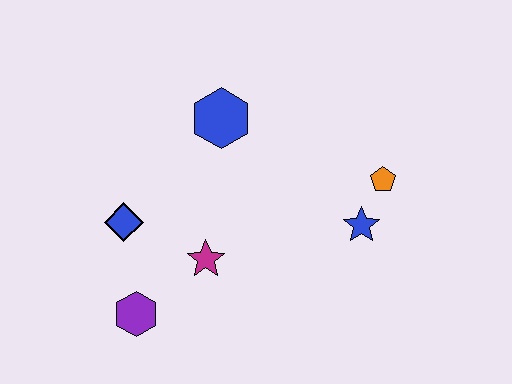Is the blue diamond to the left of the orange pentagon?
Yes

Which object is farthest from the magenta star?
The orange pentagon is farthest from the magenta star.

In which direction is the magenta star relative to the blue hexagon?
The magenta star is below the blue hexagon.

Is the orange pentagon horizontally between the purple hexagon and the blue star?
No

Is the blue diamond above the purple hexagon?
Yes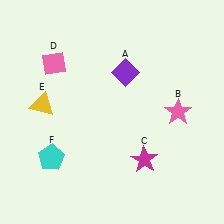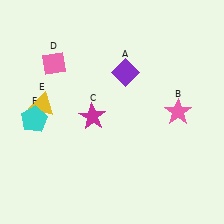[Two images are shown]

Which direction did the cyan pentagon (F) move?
The cyan pentagon (F) moved up.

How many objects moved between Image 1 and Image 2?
2 objects moved between the two images.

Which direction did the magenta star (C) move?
The magenta star (C) moved left.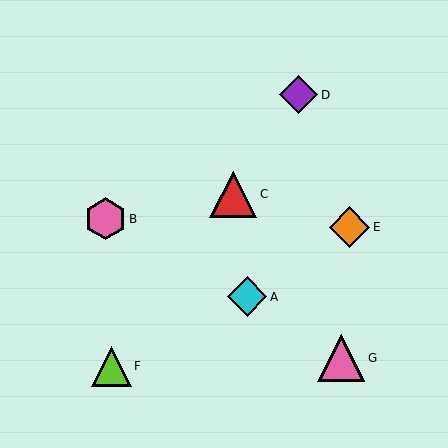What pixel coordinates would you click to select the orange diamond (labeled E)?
Click at (349, 227) to select the orange diamond E.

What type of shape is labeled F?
Shape F is a lime triangle.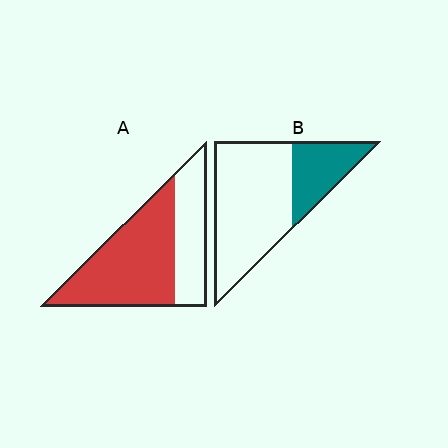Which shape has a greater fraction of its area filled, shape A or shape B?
Shape A.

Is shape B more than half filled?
No.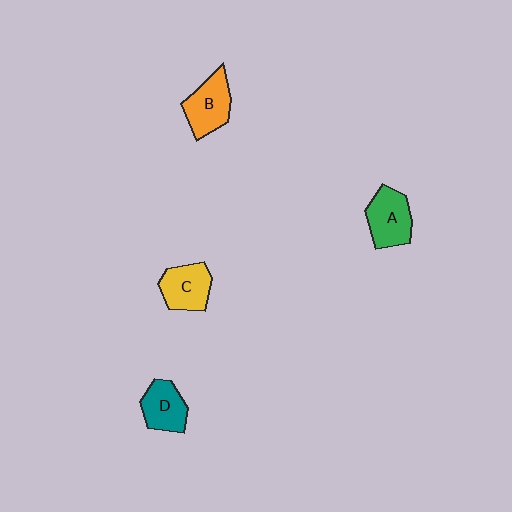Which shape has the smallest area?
Shape D (teal).